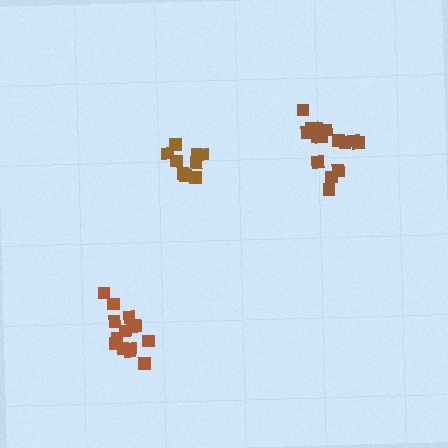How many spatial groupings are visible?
There are 3 spatial groupings.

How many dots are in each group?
Group 1: 10 dots, Group 2: 16 dots, Group 3: 14 dots (40 total).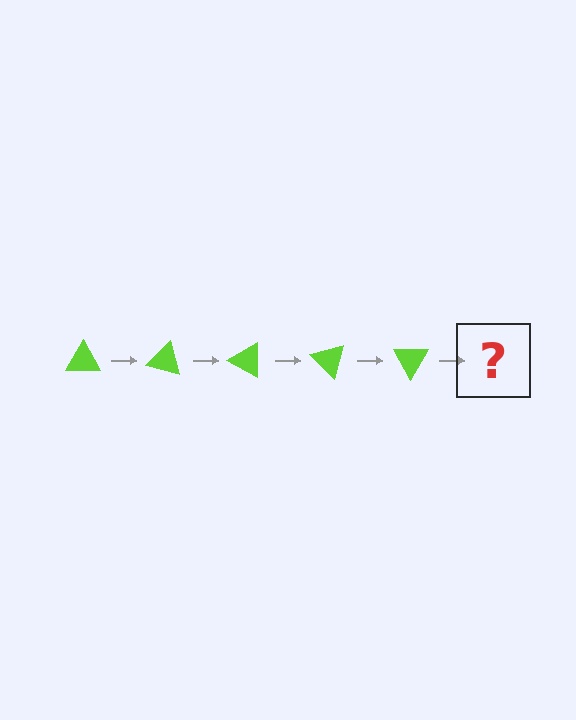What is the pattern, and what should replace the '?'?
The pattern is that the triangle rotates 15 degrees each step. The '?' should be a lime triangle rotated 75 degrees.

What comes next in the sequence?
The next element should be a lime triangle rotated 75 degrees.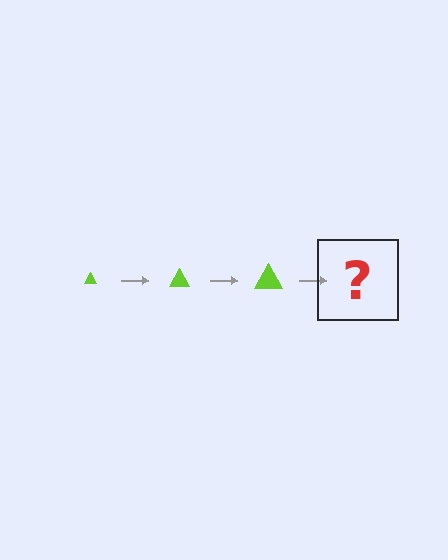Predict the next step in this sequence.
The next step is a lime triangle, larger than the previous one.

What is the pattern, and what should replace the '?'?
The pattern is that the triangle gets progressively larger each step. The '?' should be a lime triangle, larger than the previous one.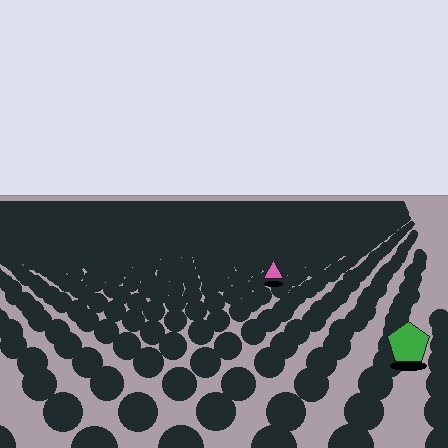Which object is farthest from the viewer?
The pink triangle is farthest from the viewer. It appears smaller and the ground texture around it is denser.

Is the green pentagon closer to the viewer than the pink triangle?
Yes. The green pentagon is closer — you can tell from the texture gradient: the ground texture is coarser near it.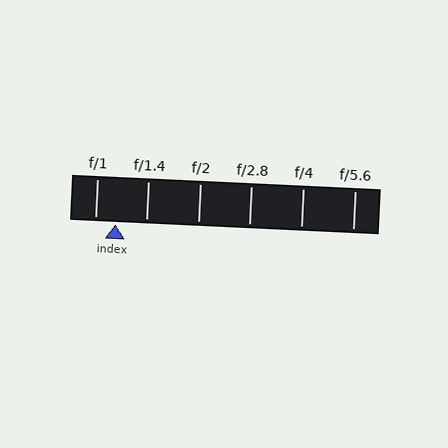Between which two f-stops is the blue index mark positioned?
The index mark is between f/1 and f/1.4.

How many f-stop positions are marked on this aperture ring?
There are 6 f-stop positions marked.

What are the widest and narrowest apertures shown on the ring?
The widest aperture shown is f/1 and the narrowest is f/5.6.